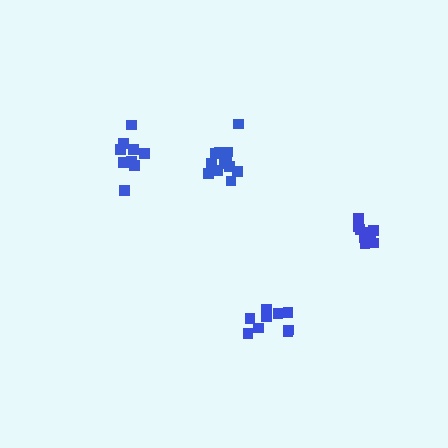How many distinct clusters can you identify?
There are 4 distinct clusters.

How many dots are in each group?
Group 1: 9 dots, Group 2: 8 dots, Group 3: 13 dots, Group 4: 9 dots (39 total).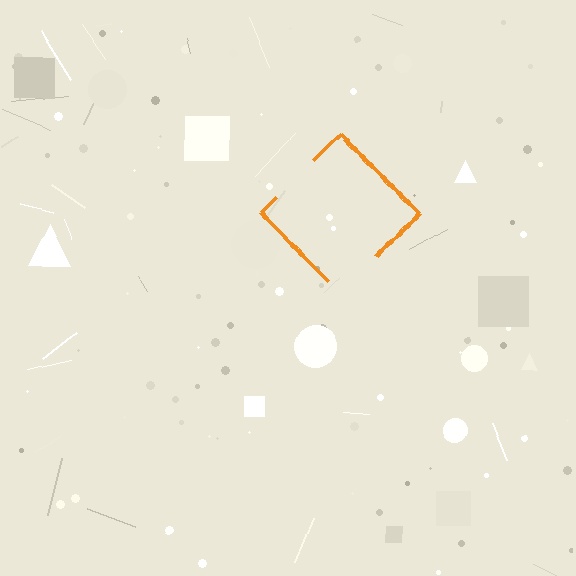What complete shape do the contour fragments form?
The contour fragments form a diamond.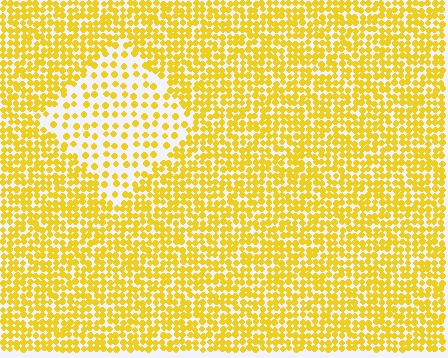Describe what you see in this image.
The image contains small yellow elements arranged at two different densities. A diamond-shaped region is visible where the elements are less densely packed than the surrounding area.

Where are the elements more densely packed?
The elements are more densely packed outside the diamond boundary.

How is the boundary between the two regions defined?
The boundary is defined by a change in element density (approximately 2.3x ratio). All elements are the same color, size, and shape.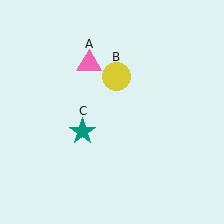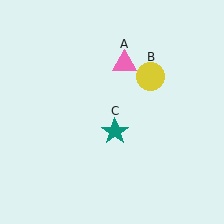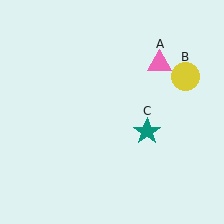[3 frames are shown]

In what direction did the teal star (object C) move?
The teal star (object C) moved right.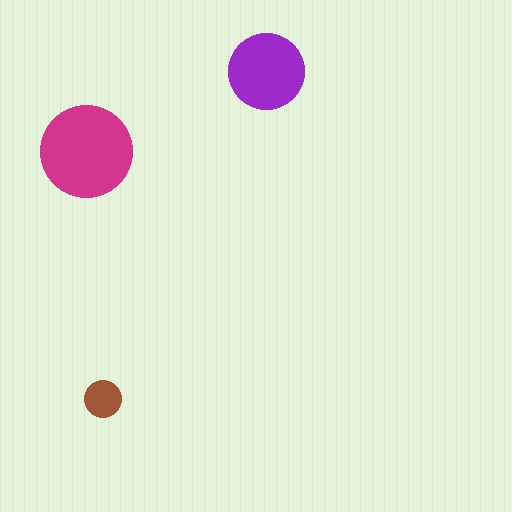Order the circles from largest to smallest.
the magenta one, the purple one, the brown one.